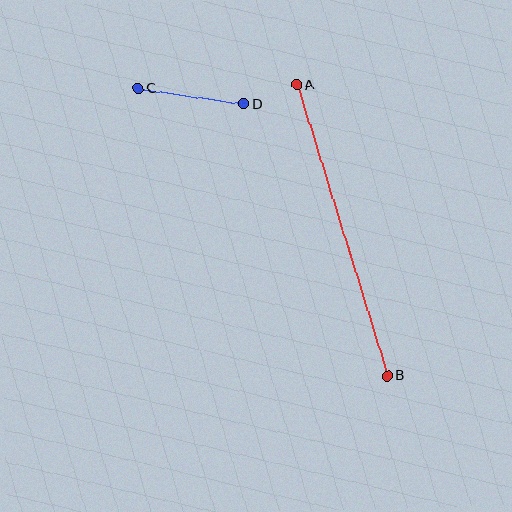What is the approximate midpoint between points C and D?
The midpoint is at approximately (191, 96) pixels.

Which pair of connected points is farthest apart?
Points A and B are farthest apart.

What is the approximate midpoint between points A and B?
The midpoint is at approximately (342, 230) pixels.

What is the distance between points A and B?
The distance is approximately 305 pixels.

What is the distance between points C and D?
The distance is approximately 107 pixels.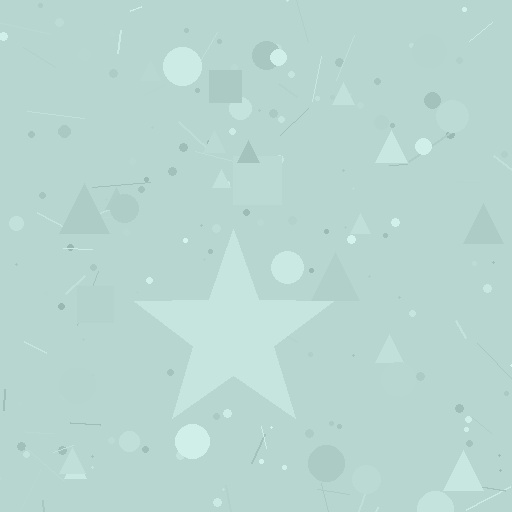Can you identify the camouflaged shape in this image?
The camouflaged shape is a star.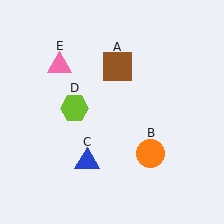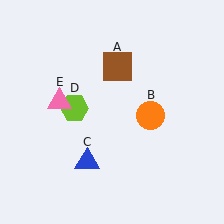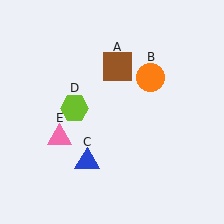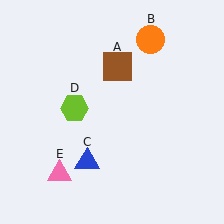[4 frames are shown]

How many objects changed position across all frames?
2 objects changed position: orange circle (object B), pink triangle (object E).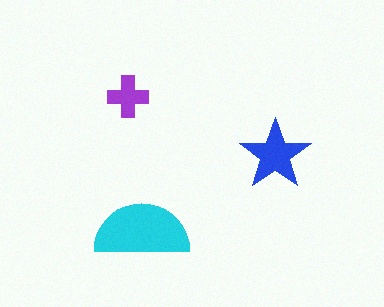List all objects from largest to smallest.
The cyan semicircle, the blue star, the purple cross.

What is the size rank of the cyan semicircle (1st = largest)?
1st.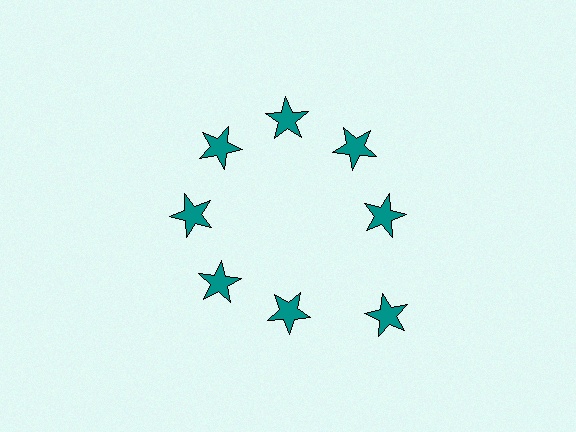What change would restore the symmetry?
The symmetry would be restored by moving it inward, back onto the ring so that all 8 stars sit at equal angles and equal distance from the center.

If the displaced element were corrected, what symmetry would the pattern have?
It would have 8-fold rotational symmetry — the pattern would map onto itself every 45 degrees.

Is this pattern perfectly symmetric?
No. The 8 teal stars are arranged in a ring, but one element near the 4 o'clock position is pushed outward from the center, breaking the 8-fold rotational symmetry.